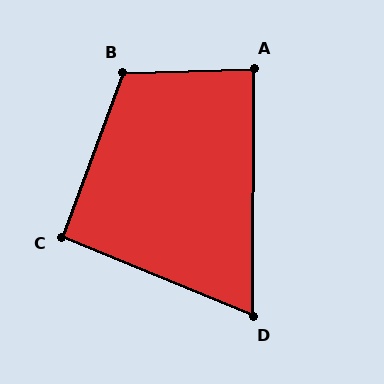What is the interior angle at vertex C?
Approximately 92 degrees (approximately right).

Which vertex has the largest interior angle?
B, at approximately 112 degrees.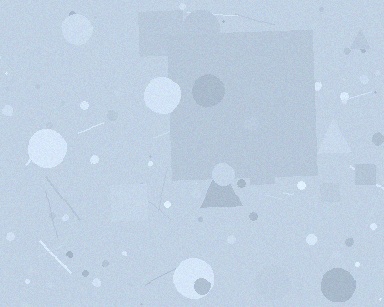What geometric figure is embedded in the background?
A square is embedded in the background.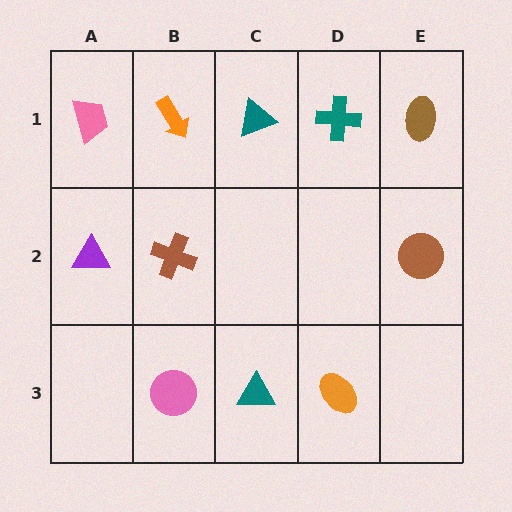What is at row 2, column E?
A brown circle.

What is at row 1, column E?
A brown ellipse.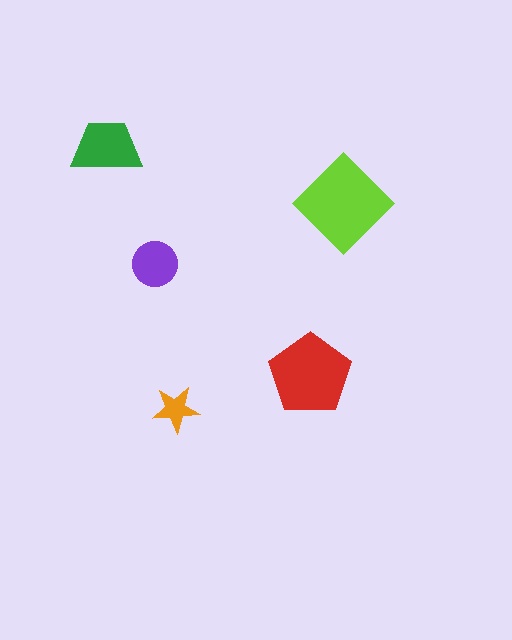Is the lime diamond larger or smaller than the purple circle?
Larger.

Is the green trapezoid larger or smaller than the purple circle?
Larger.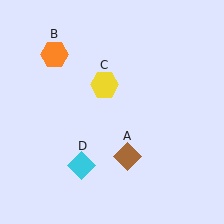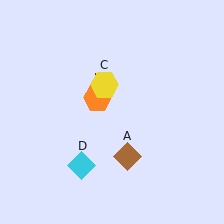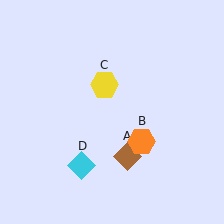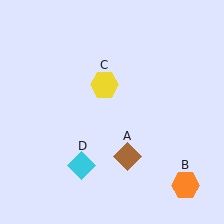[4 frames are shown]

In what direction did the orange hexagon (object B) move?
The orange hexagon (object B) moved down and to the right.